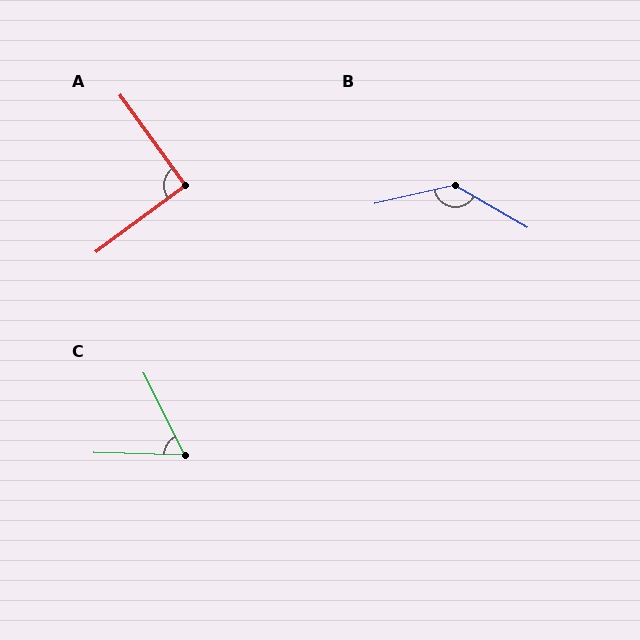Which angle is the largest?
B, at approximately 137 degrees.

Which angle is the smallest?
C, at approximately 62 degrees.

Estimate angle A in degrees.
Approximately 90 degrees.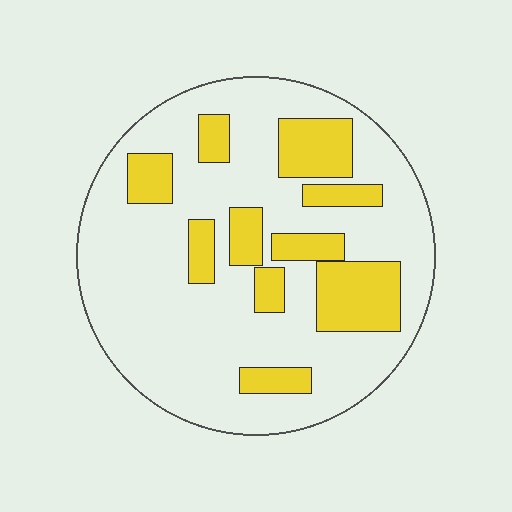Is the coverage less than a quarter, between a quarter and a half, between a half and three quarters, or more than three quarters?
Between a quarter and a half.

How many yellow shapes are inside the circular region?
10.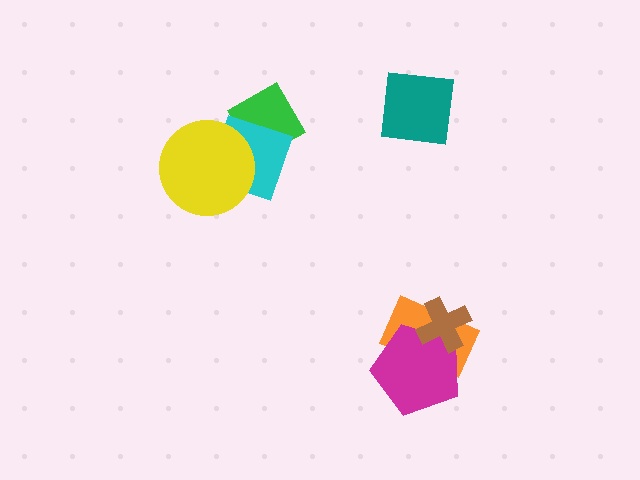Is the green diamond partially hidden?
Yes, it is partially covered by another shape.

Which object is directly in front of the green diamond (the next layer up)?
The cyan diamond is directly in front of the green diamond.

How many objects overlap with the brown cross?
2 objects overlap with the brown cross.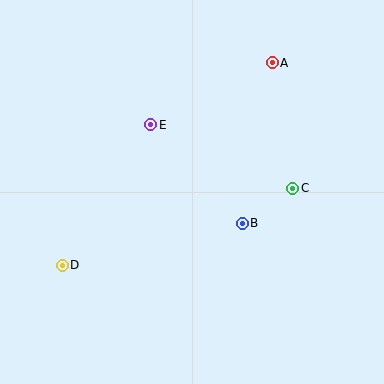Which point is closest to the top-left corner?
Point E is closest to the top-left corner.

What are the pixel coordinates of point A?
Point A is at (272, 63).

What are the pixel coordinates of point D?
Point D is at (62, 265).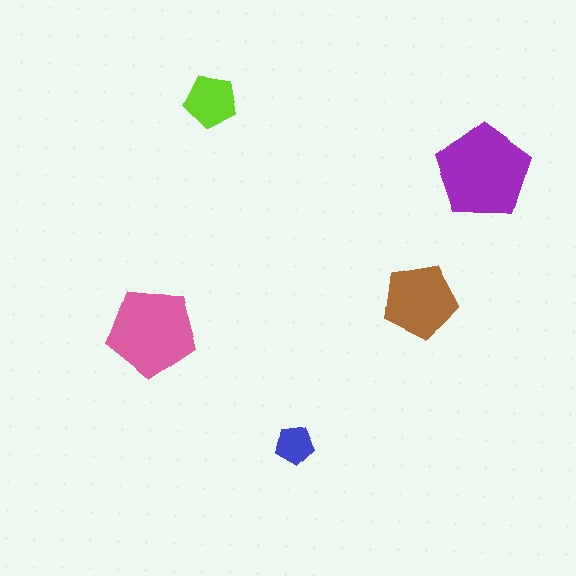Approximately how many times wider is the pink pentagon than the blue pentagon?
About 2.5 times wider.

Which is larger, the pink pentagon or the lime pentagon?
The pink one.